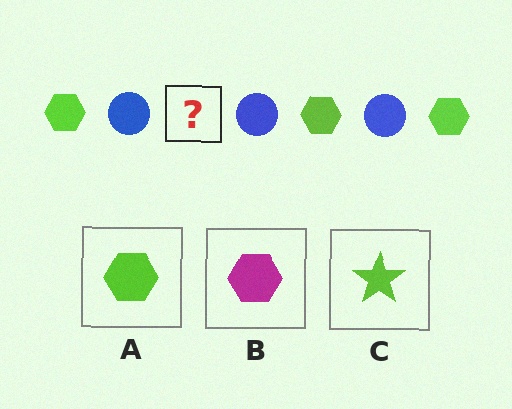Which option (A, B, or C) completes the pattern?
A.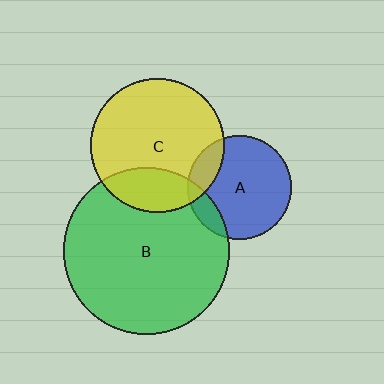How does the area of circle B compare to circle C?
Approximately 1.5 times.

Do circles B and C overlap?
Yes.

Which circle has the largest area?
Circle B (green).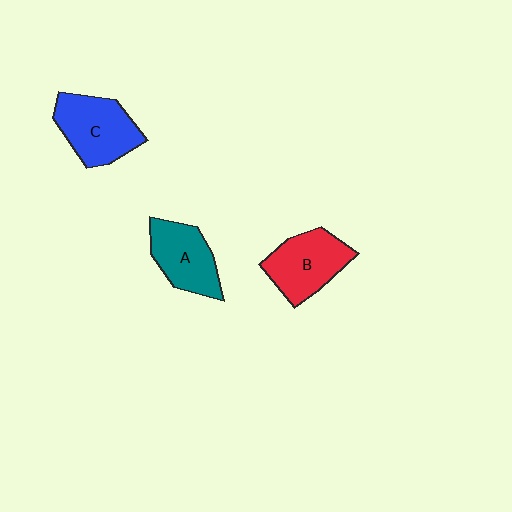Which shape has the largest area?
Shape C (blue).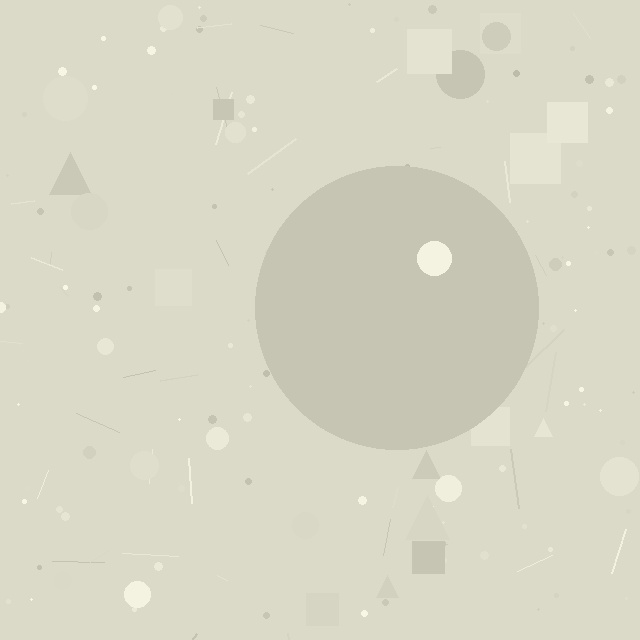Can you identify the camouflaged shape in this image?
The camouflaged shape is a circle.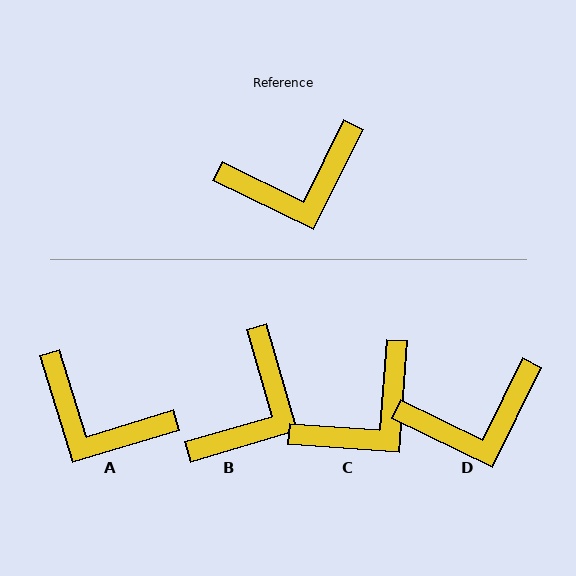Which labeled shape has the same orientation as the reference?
D.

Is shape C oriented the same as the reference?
No, it is off by about 22 degrees.